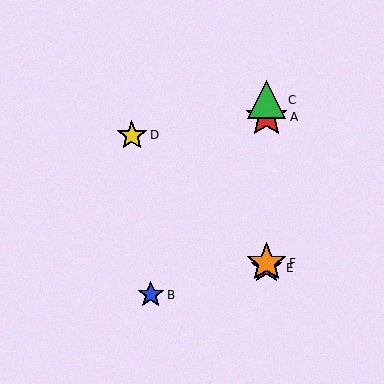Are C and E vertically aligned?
Yes, both are at x≈267.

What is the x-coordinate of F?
Object F is at x≈267.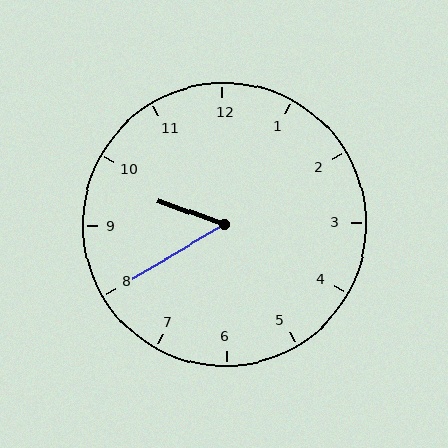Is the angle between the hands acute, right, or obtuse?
It is acute.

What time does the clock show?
9:40.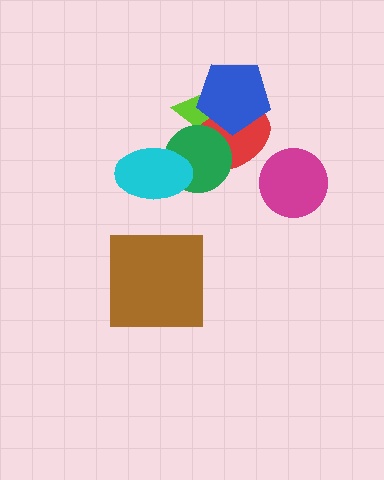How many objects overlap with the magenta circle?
0 objects overlap with the magenta circle.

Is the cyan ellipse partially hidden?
No, no other shape covers it.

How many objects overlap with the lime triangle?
3 objects overlap with the lime triangle.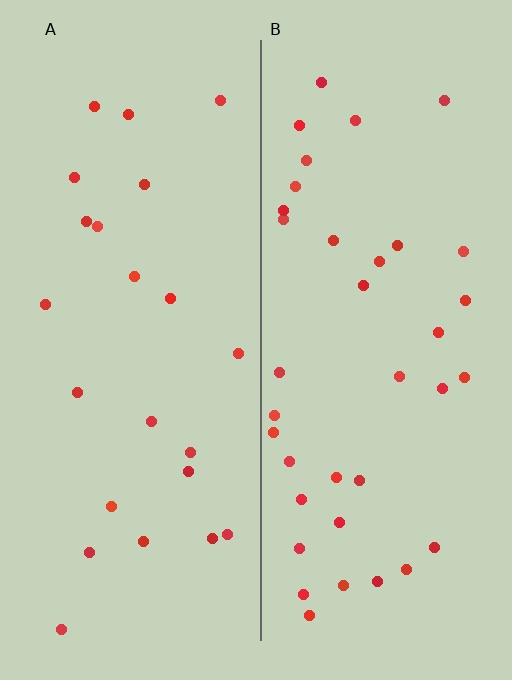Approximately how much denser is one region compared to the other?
Approximately 1.6× — region B over region A.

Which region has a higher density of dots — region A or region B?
B (the right).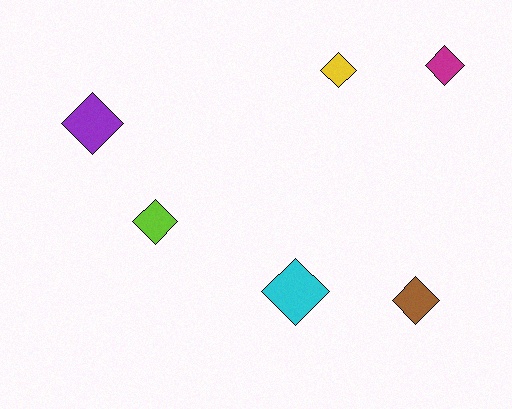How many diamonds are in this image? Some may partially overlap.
There are 6 diamonds.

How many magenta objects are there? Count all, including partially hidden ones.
There is 1 magenta object.